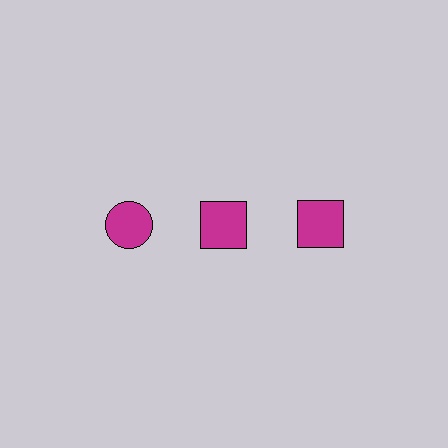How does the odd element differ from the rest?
It has a different shape: circle instead of square.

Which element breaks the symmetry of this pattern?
The magenta circle in the top row, leftmost column breaks the symmetry. All other shapes are magenta squares.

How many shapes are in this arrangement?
There are 3 shapes arranged in a grid pattern.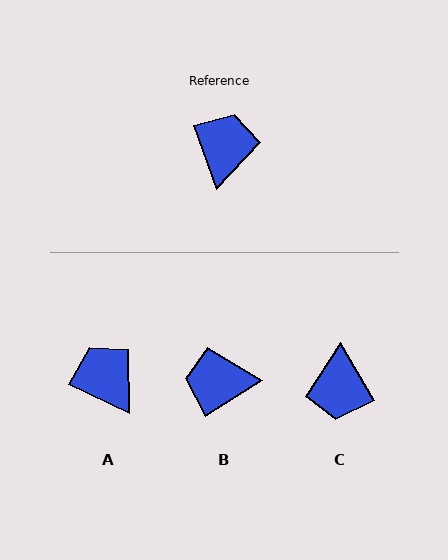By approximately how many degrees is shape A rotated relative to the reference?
Approximately 44 degrees counter-clockwise.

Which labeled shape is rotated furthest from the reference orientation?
C, about 170 degrees away.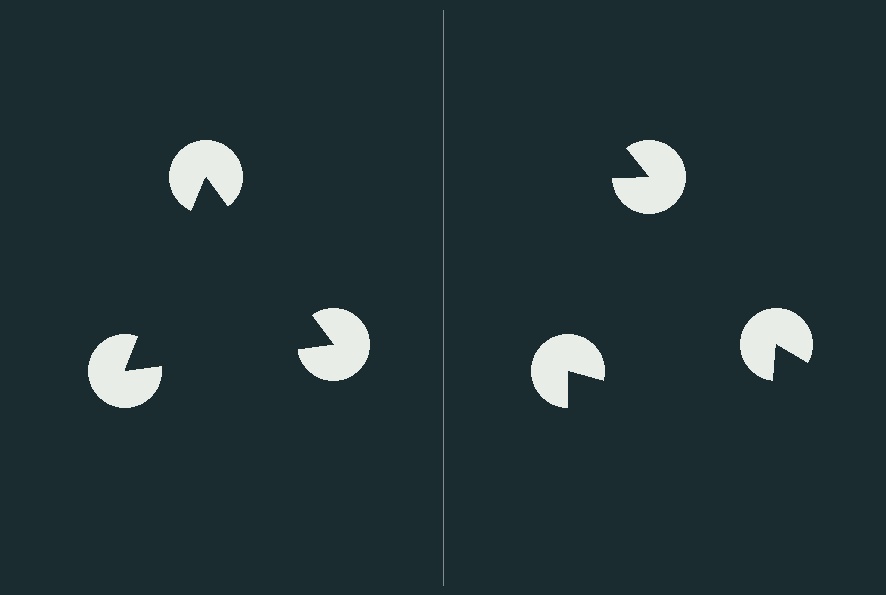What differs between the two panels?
The pac-man discs are positioned identically on both sides; only the wedge orientations differ. On the left they align to a triangle; on the right they are misaligned.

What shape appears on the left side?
An illusory triangle.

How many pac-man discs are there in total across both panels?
6 — 3 on each side.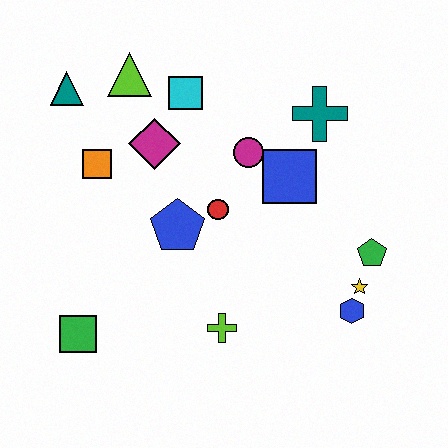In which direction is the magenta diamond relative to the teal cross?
The magenta diamond is to the left of the teal cross.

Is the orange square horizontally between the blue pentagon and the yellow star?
No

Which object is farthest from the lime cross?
The teal triangle is farthest from the lime cross.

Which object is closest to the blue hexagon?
The yellow star is closest to the blue hexagon.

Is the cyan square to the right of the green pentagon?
No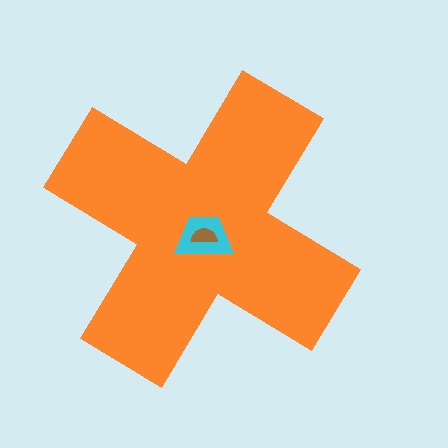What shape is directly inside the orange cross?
The cyan trapezoid.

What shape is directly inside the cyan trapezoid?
The brown semicircle.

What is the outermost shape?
The orange cross.